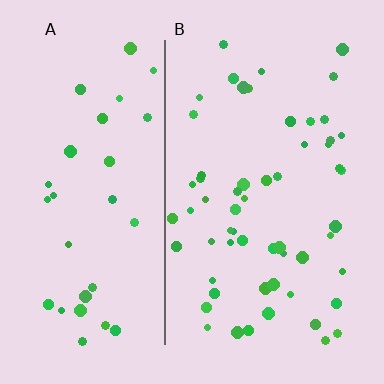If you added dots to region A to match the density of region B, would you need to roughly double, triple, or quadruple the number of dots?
Approximately double.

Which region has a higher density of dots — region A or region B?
B (the right).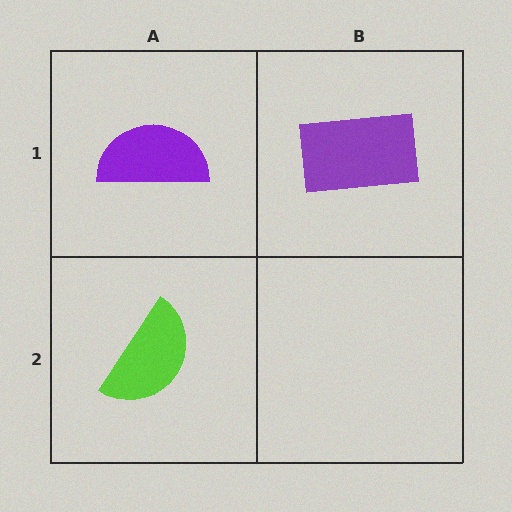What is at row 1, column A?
A purple semicircle.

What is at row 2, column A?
A lime semicircle.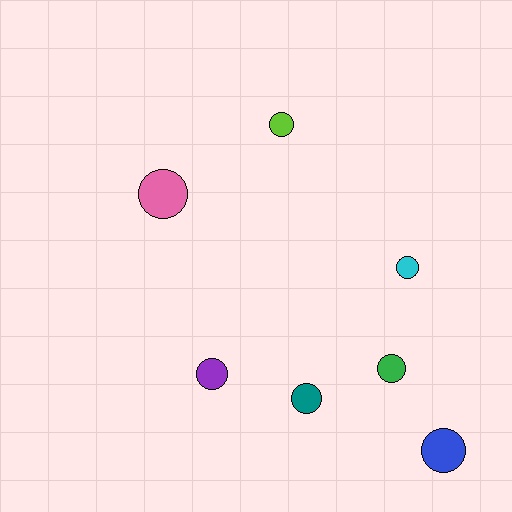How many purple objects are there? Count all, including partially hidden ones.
There is 1 purple object.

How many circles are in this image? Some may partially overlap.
There are 7 circles.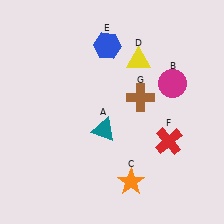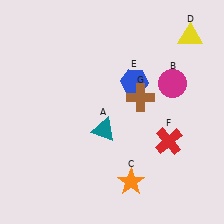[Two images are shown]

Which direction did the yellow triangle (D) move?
The yellow triangle (D) moved right.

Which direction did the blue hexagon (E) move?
The blue hexagon (E) moved down.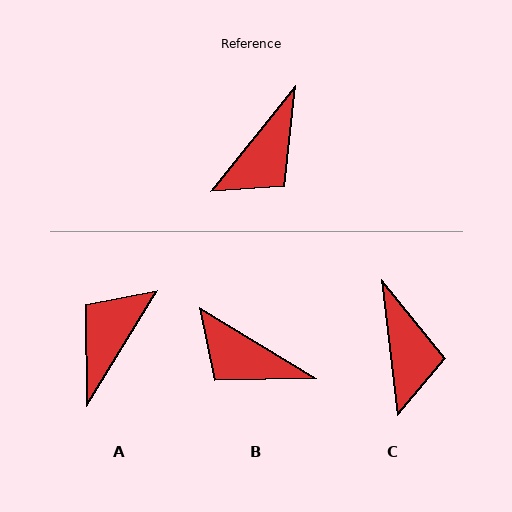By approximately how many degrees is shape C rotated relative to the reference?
Approximately 45 degrees counter-clockwise.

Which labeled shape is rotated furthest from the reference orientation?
A, about 173 degrees away.